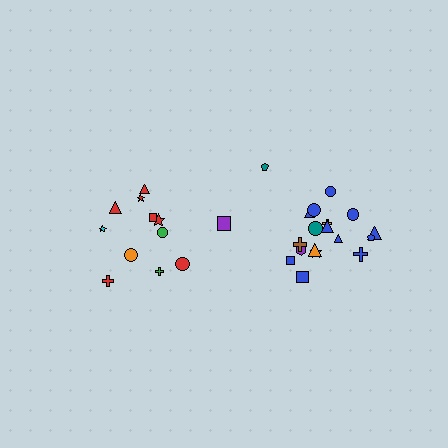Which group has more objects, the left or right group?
The right group.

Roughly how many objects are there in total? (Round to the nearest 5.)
Roughly 30 objects in total.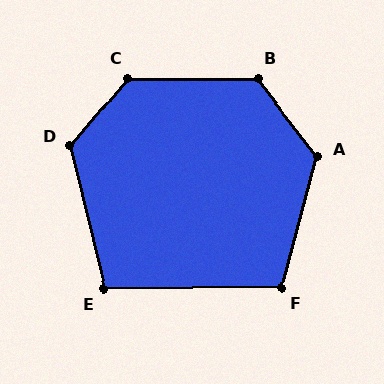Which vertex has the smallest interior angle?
E, at approximately 103 degrees.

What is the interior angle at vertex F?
Approximately 106 degrees (obtuse).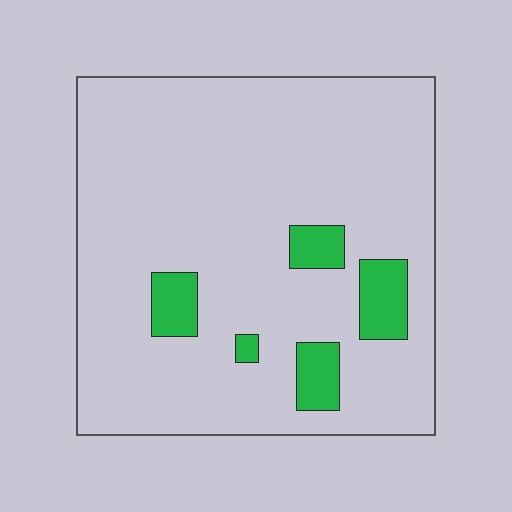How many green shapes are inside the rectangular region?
5.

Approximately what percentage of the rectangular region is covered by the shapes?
Approximately 10%.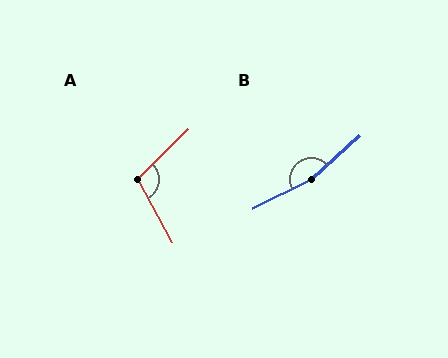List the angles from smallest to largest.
A (107°), B (166°).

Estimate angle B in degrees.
Approximately 166 degrees.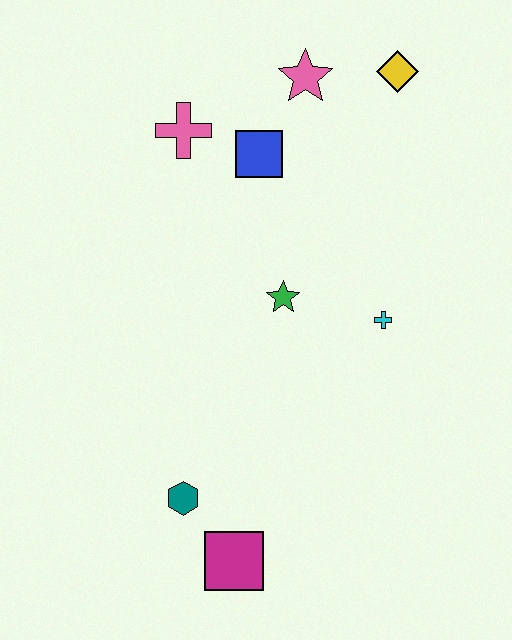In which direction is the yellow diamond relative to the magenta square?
The yellow diamond is above the magenta square.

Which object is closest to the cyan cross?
The green star is closest to the cyan cross.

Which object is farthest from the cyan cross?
The magenta square is farthest from the cyan cross.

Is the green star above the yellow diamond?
No